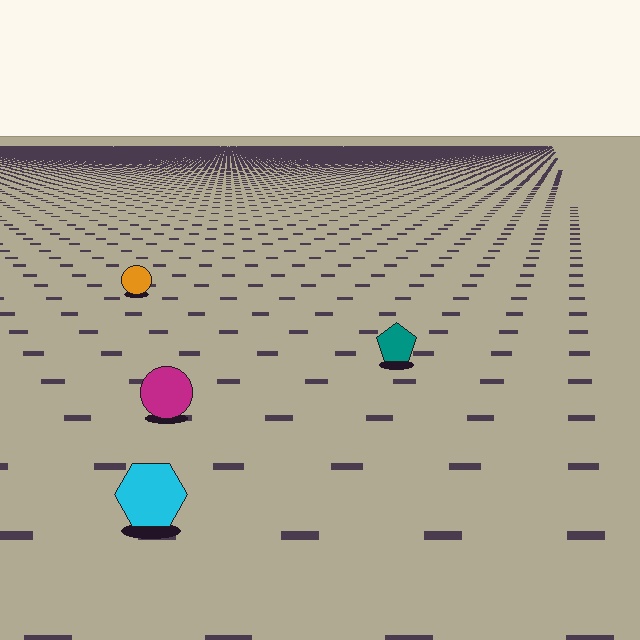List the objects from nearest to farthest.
From nearest to farthest: the cyan hexagon, the magenta circle, the teal pentagon, the orange circle.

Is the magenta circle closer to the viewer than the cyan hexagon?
No. The cyan hexagon is closer — you can tell from the texture gradient: the ground texture is coarser near it.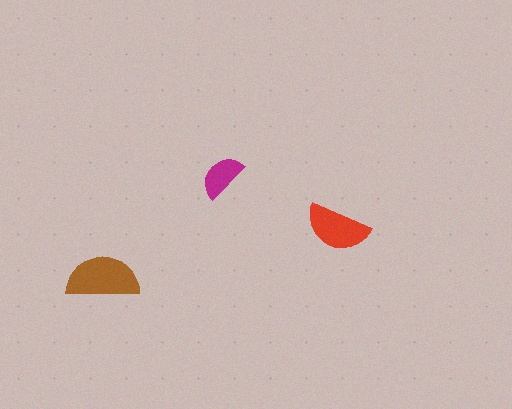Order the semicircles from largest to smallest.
the brown one, the red one, the magenta one.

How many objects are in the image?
There are 3 objects in the image.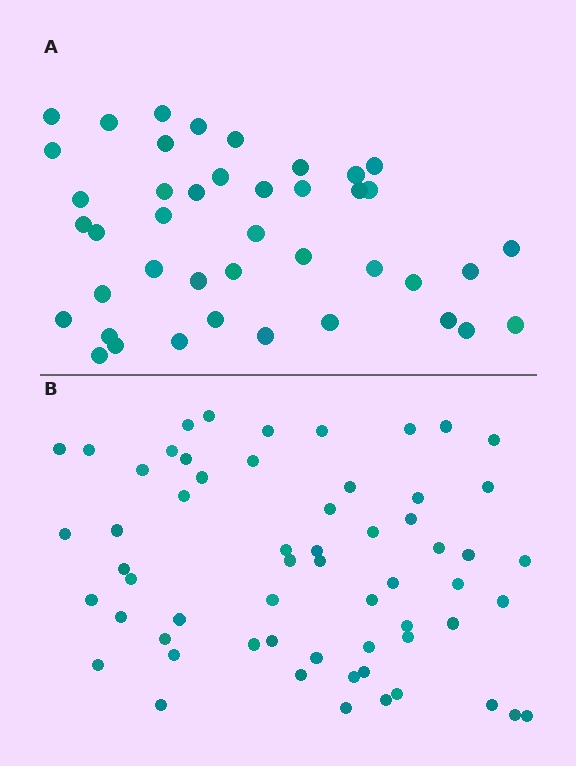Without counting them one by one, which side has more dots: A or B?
Region B (the bottom region) has more dots.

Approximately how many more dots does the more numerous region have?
Region B has approximately 20 more dots than region A.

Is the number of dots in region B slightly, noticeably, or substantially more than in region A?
Region B has noticeably more, but not dramatically so. The ratio is roughly 1.4 to 1.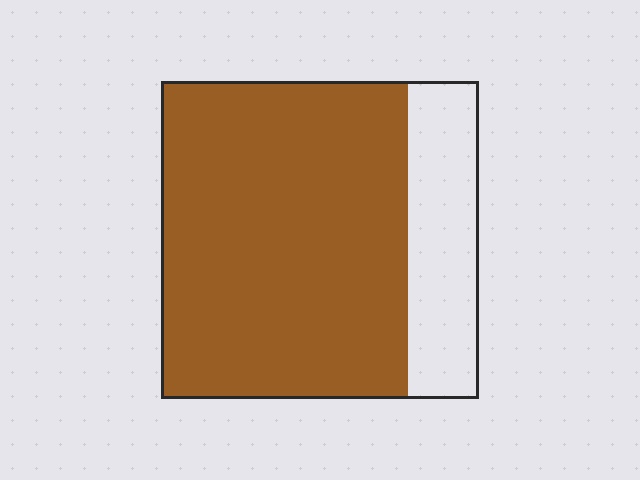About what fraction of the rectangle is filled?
About four fifths (4/5).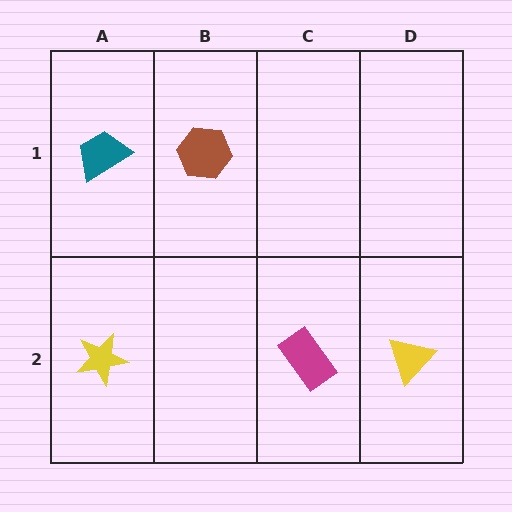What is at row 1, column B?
A brown hexagon.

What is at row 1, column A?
A teal trapezoid.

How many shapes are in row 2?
3 shapes.